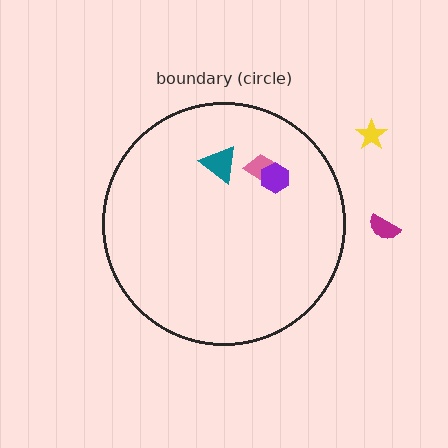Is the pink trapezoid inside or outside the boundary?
Inside.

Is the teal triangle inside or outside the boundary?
Inside.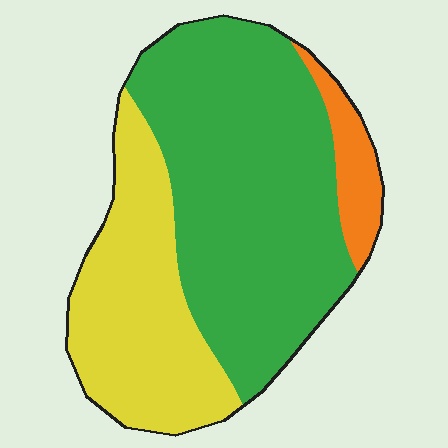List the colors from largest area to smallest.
From largest to smallest: green, yellow, orange.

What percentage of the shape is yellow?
Yellow takes up about one third (1/3) of the shape.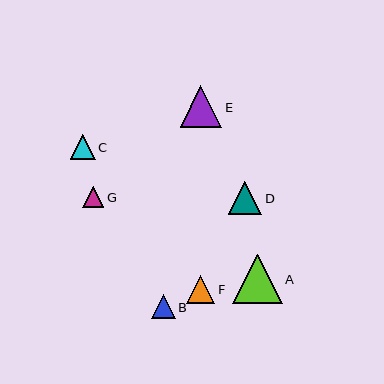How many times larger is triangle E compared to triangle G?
Triangle E is approximately 2.0 times the size of triangle G.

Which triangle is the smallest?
Triangle G is the smallest with a size of approximately 21 pixels.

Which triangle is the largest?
Triangle A is the largest with a size of approximately 50 pixels.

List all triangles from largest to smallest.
From largest to smallest: A, E, D, F, C, B, G.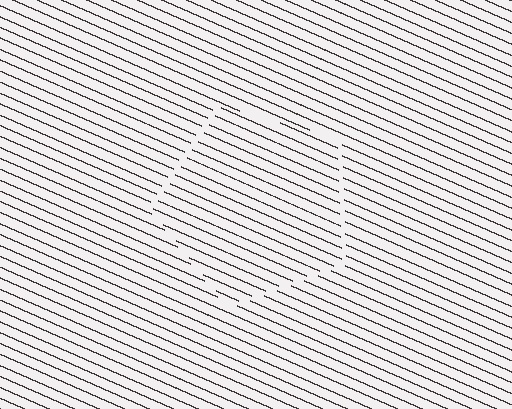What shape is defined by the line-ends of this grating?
An illusory pentagon. The interior of the shape contains the same grating, shifted by half a period — the contour is defined by the phase discontinuity where line-ends from the inner and outer gratings abut.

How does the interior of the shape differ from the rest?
The interior of the shape contains the same grating, shifted by half a period — the contour is defined by the phase discontinuity where line-ends from the inner and outer gratings abut.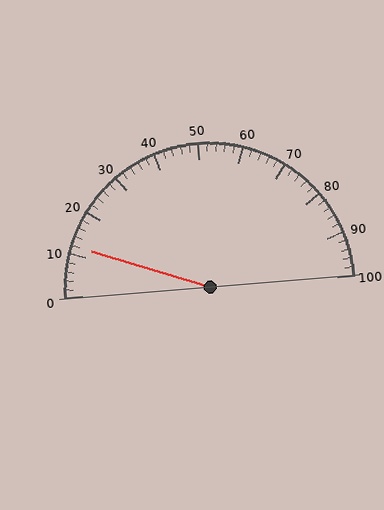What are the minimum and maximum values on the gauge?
The gauge ranges from 0 to 100.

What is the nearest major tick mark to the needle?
The nearest major tick mark is 10.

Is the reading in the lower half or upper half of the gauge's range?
The reading is in the lower half of the range (0 to 100).